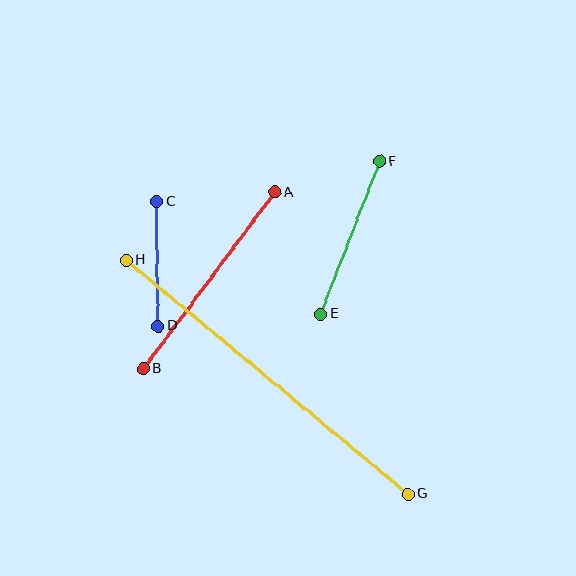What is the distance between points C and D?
The distance is approximately 125 pixels.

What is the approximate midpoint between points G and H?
The midpoint is at approximately (267, 377) pixels.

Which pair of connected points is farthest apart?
Points G and H are farthest apart.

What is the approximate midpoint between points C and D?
The midpoint is at approximately (157, 264) pixels.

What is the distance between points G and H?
The distance is approximately 366 pixels.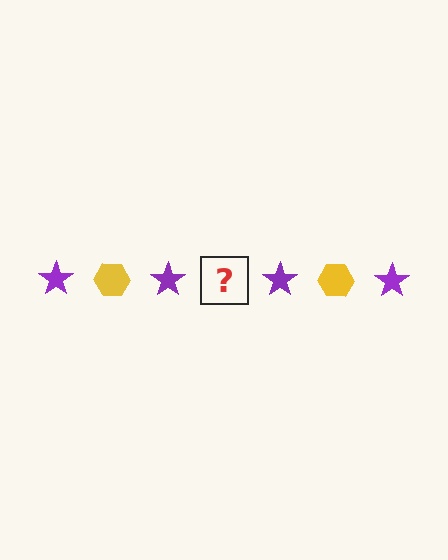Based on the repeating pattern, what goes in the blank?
The blank should be a yellow hexagon.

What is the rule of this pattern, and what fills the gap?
The rule is that the pattern alternates between purple star and yellow hexagon. The gap should be filled with a yellow hexagon.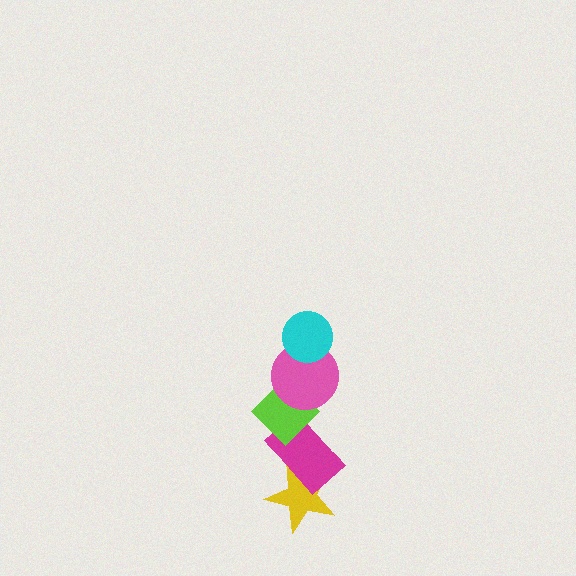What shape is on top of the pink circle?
The cyan circle is on top of the pink circle.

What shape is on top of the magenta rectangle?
The lime diamond is on top of the magenta rectangle.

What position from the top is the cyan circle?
The cyan circle is 1st from the top.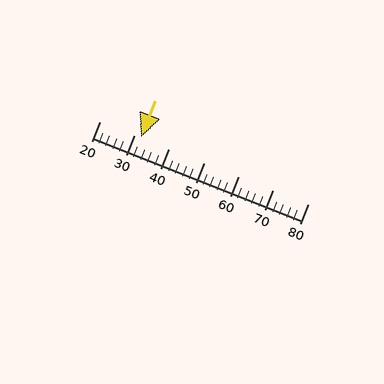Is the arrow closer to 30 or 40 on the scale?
The arrow is closer to 30.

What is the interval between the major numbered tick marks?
The major tick marks are spaced 10 units apart.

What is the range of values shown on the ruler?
The ruler shows values from 20 to 80.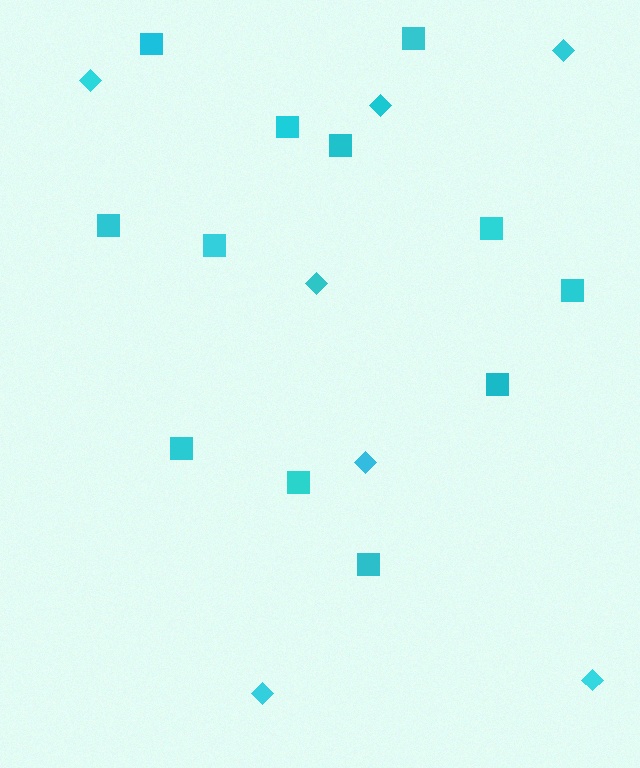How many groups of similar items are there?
There are 2 groups: one group of squares (12) and one group of diamonds (7).